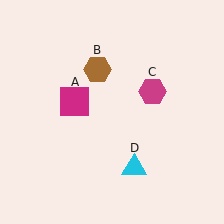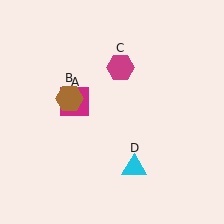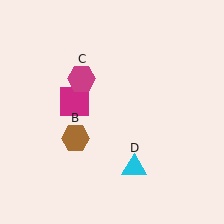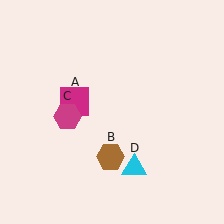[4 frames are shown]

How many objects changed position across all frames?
2 objects changed position: brown hexagon (object B), magenta hexagon (object C).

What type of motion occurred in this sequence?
The brown hexagon (object B), magenta hexagon (object C) rotated counterclockwise around the center of the scene.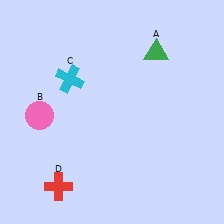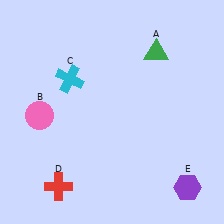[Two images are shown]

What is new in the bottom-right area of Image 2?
A purple hexagon (E) was added in the bottom-right area of Image 2.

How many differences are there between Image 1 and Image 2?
There is 1 difference between the two images.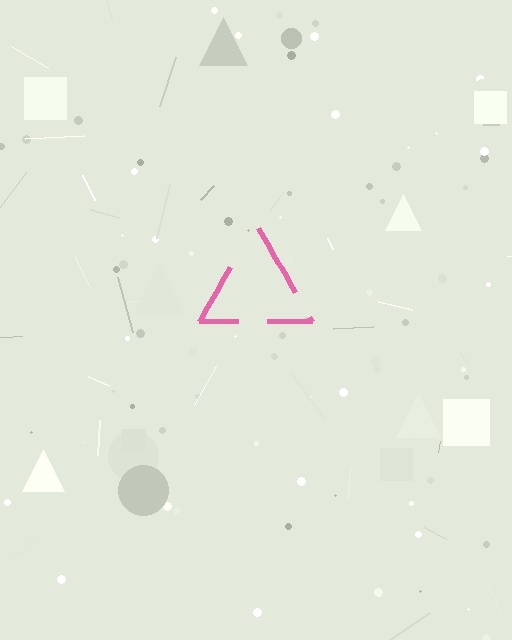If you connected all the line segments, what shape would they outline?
They would outline a triangle.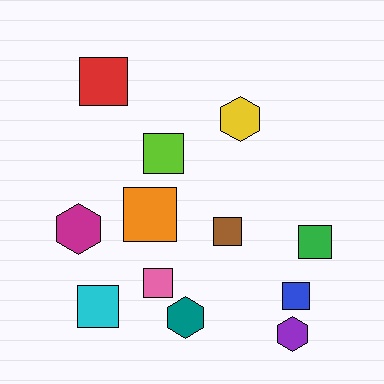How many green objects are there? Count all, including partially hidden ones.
There is 1 green object.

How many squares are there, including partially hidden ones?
There are 8 squares.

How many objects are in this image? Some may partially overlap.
There are 12 objects.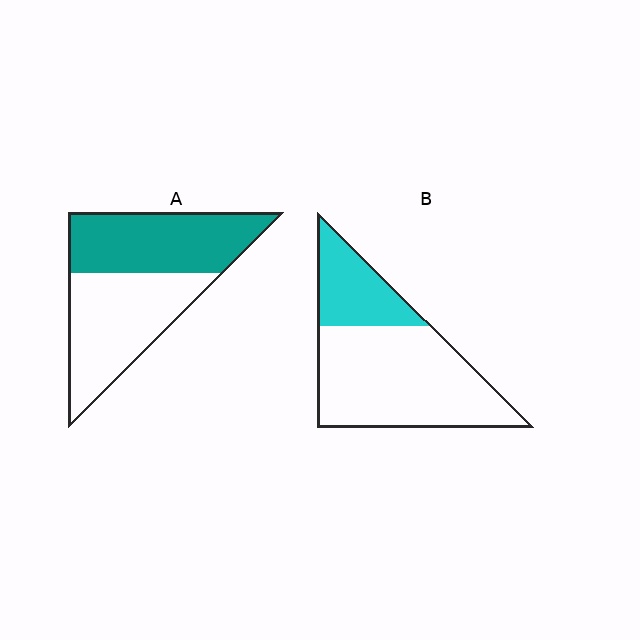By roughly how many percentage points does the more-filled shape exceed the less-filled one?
By roughly 20 percentage points (A over B).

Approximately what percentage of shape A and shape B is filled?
A is approximately 50% and B is approximately 30%.